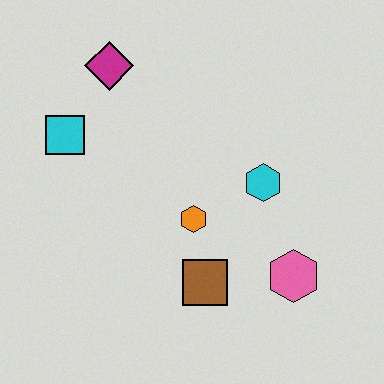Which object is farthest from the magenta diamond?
The pink hexagon is farthest from the magenta diamond.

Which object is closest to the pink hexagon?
The brown square is closest to the pink hexagon.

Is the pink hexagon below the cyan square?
Yes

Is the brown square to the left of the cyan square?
No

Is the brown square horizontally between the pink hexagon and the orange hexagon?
Yes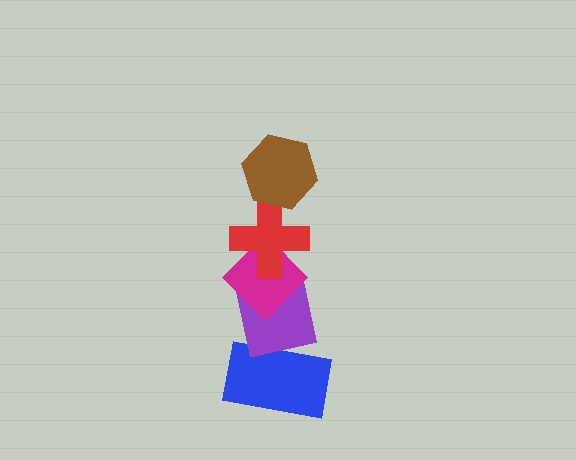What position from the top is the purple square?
The purple square is 4th from the top.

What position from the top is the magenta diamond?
The magenta diamond is 3rd from the top.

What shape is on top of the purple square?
The magenta diamond is on top of the purple square.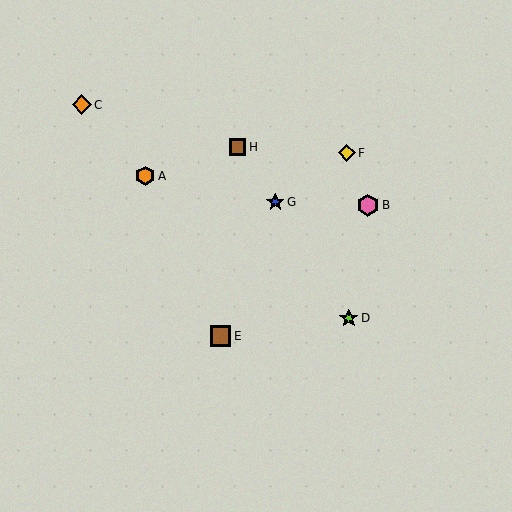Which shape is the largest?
The pink hexagon (labeled B) is the largest.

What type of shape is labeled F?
Shape F is a yellow diamond.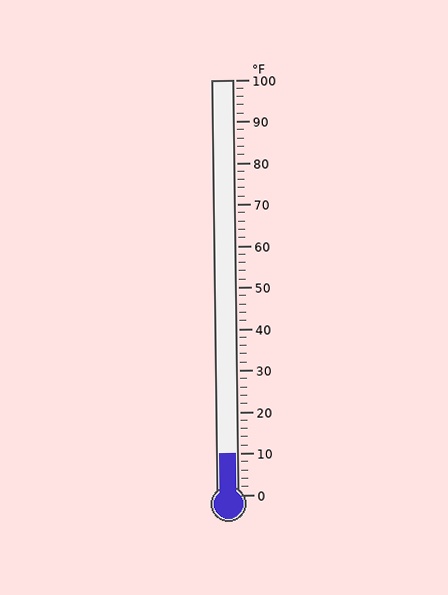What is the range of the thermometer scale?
The thermometer scale ranges from 0°F to 100°F.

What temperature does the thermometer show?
The thermometer shows approximately 10°F.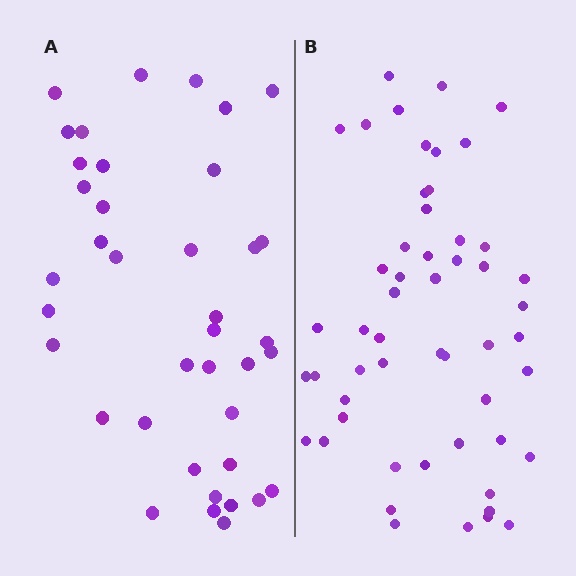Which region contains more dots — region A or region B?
Region B (the right region) has more dots.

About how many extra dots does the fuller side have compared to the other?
Region B has approximately 15 more dots than region A.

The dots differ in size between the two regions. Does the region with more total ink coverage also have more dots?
No. Region A has more total ink coverage because its dots are larger, but region B actually contains more individual dots. Total area can be misleading — the number of items is what matters here.